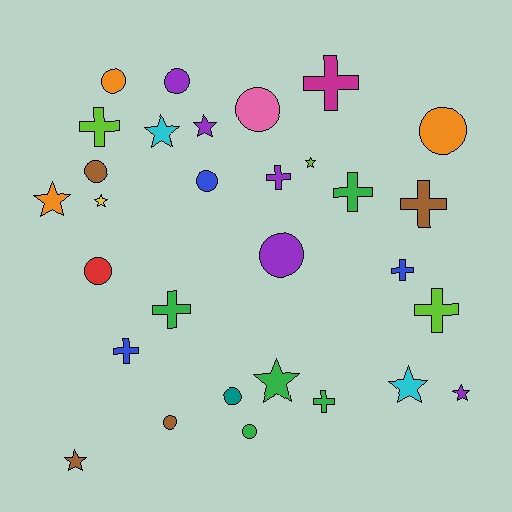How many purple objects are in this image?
There are 5 purple objects.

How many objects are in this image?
There are 30 objects.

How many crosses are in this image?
There are 10 crosses.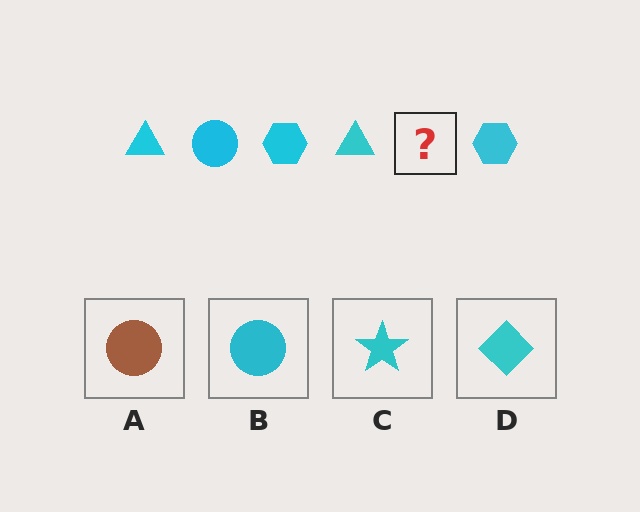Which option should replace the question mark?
Option B.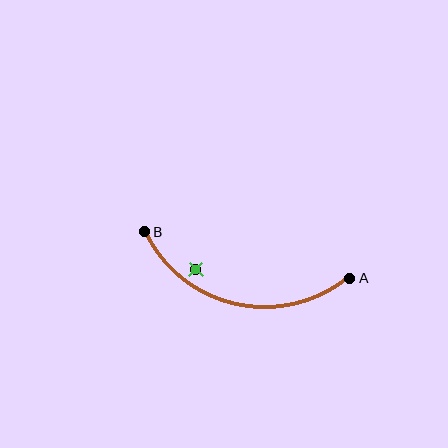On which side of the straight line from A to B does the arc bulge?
The arc bulges below the straight line connecting A and B.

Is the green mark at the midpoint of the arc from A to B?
No — the green mark does not lie on the arc at all. It sits slightly inside the curve.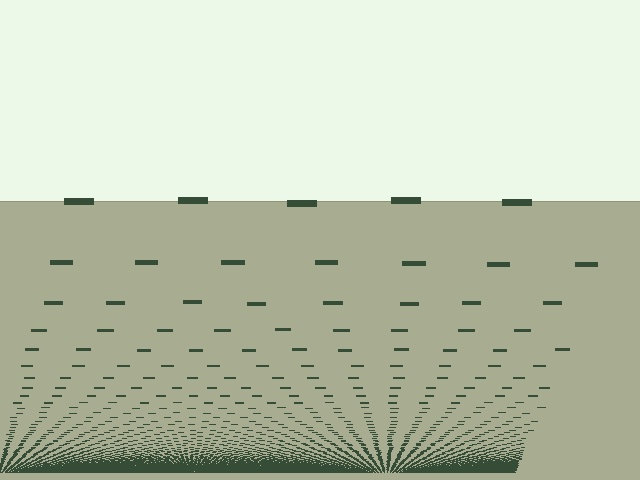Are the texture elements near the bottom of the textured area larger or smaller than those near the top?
Smaller. The gradient is inverted — elements near the bottom are smaller and denser.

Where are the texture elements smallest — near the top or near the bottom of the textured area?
Near the bottom.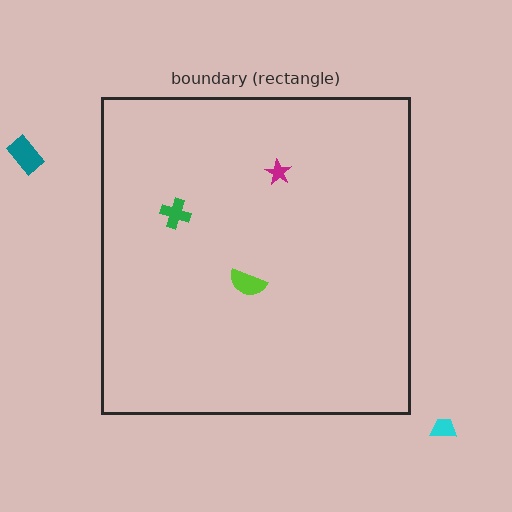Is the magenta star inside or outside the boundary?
Inside.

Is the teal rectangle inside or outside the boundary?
Outside.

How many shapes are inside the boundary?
3 inside, 2 outside.